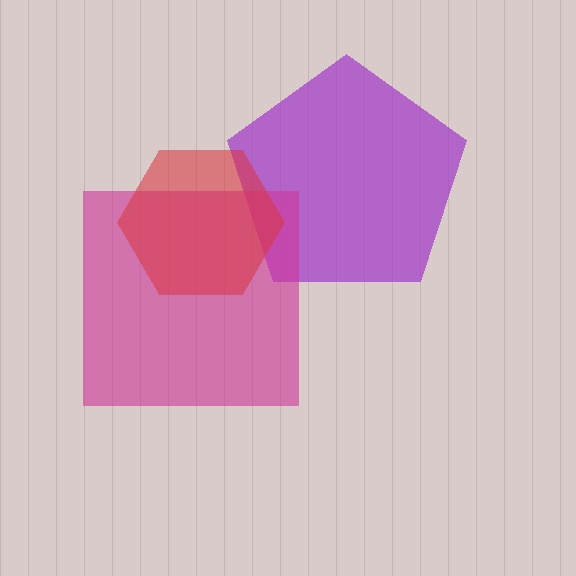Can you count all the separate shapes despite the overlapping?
Yes, there are 3 separate shapes.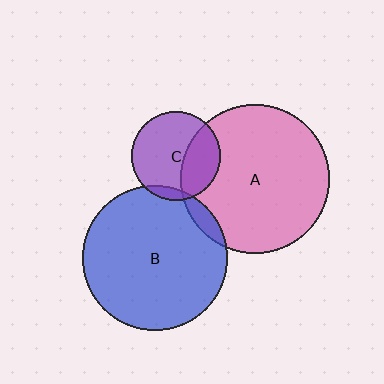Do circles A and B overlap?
Yes.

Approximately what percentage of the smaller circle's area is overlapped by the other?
Approximately 5%.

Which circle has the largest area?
Circle A (pink).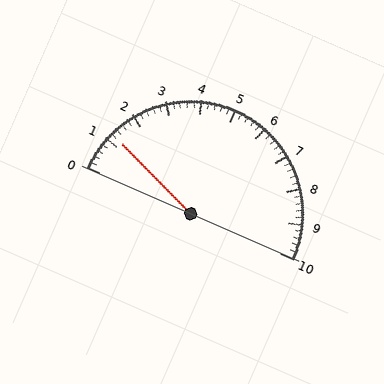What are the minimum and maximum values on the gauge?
The gauge ranges from 0 to 10.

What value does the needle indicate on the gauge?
The needle indicates approximately 1.2.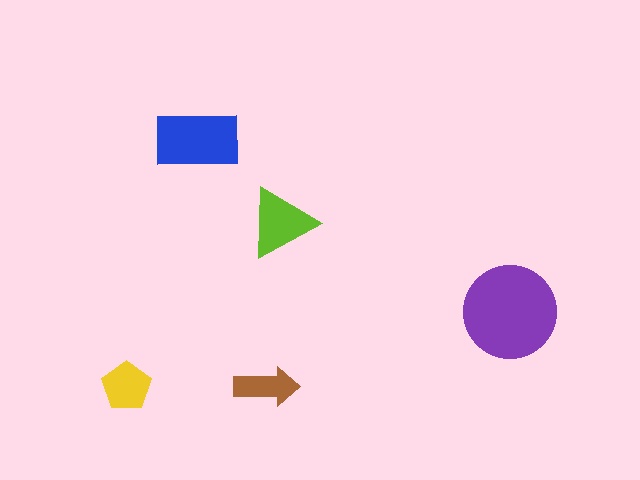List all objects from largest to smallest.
The purple circle, the blue rectangle, the lime triangle, the yellow pentagon, the brown arrow.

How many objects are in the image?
There are 5 objects in the image.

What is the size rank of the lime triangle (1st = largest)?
3rd.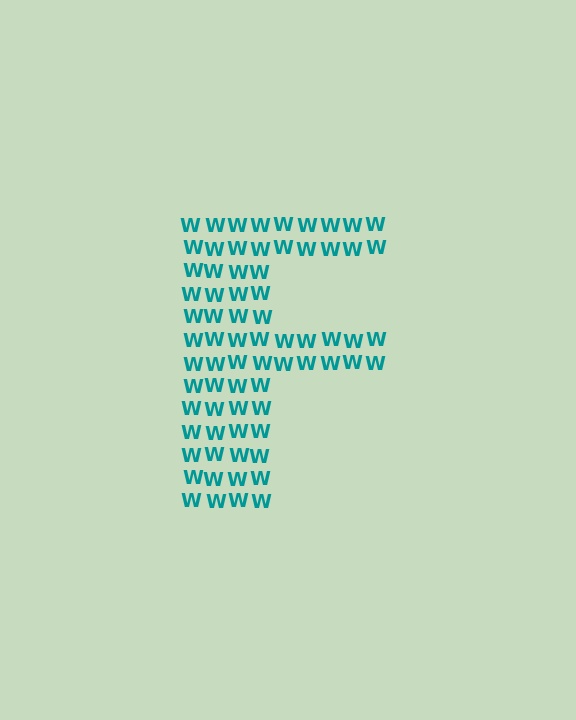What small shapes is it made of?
It is made of small letter W's.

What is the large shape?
The large shape is the letter F.